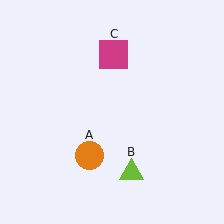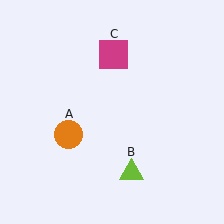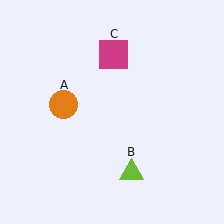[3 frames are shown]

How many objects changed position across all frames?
1 object changed position: orange circle (object A).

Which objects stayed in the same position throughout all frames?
Lime triangle (object B) and magenta square (object C) remained stationary.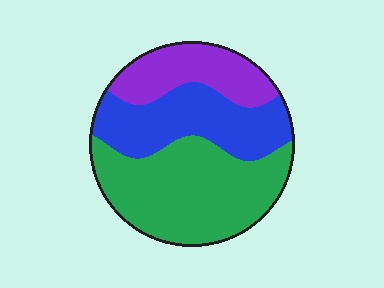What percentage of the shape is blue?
Blue takes up about one third (1/3) of the shape.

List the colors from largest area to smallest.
From largest to smallest: green, blue, purple.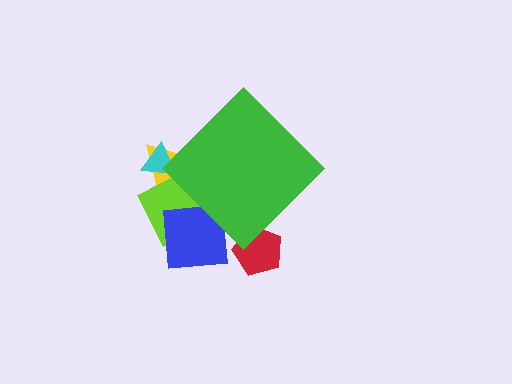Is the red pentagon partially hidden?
Yes, the red pentagon is partially hidden behind the green diamond.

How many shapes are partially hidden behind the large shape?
5 shapes are partially hidden.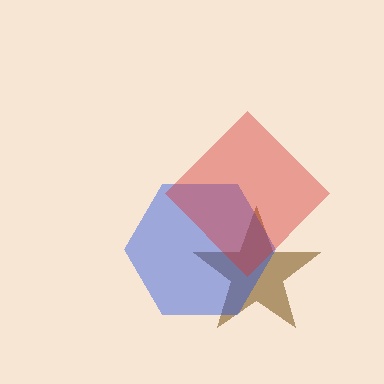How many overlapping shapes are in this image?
There are 3 overlapping shapes in the image.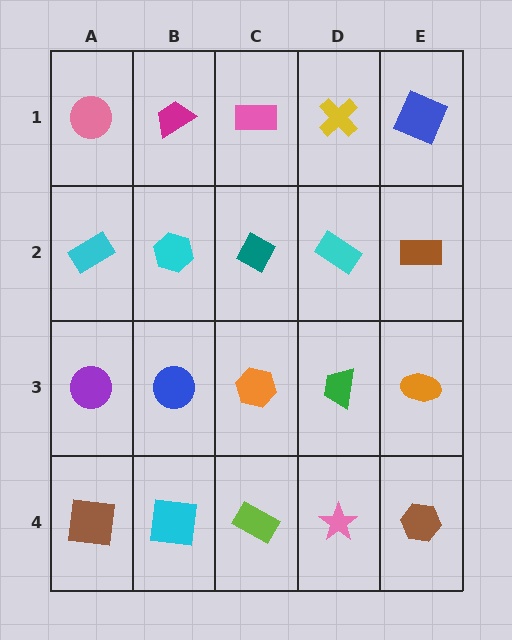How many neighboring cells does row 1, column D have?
3.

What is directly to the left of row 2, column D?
A teal diamond.